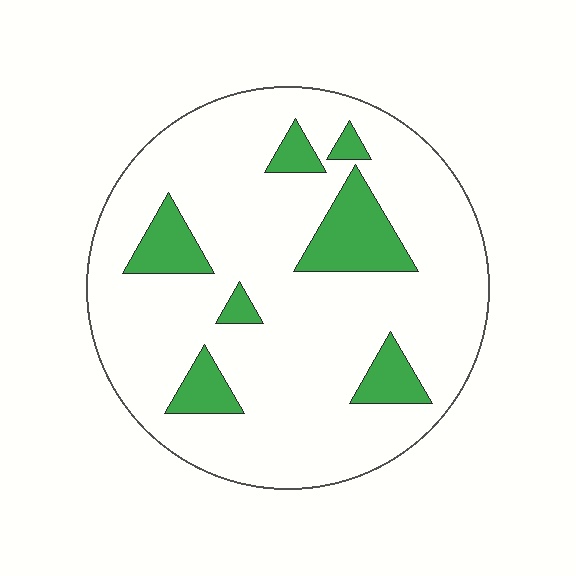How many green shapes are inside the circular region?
7.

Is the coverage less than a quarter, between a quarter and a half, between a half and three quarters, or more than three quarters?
Less than a quarter.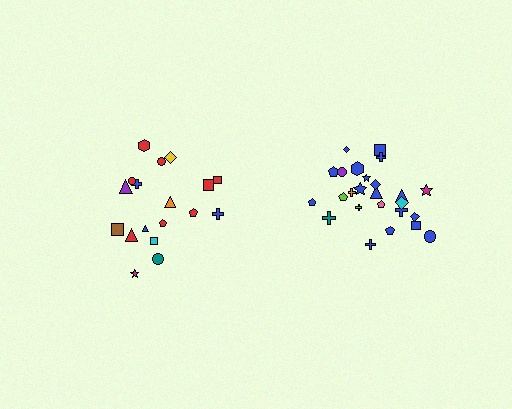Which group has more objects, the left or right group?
The right group.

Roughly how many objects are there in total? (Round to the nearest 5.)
Roughly 45 objects in total.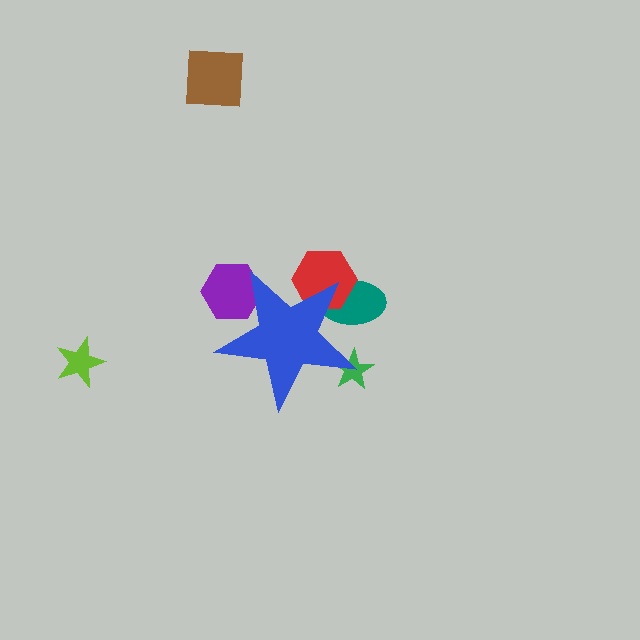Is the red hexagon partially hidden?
Yes, the red hexagon is partially hidden behind the blue star.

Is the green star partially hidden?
Yes, the green star is partially hidden behind the blue star.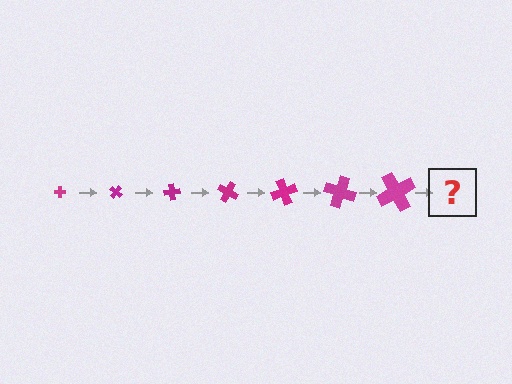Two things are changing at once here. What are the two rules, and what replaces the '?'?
The two rules are that the cross grows larger each step and it rotates 40 degrees each step. The '?' should be a cross, larger than the previous one and rotated 280 degrees from the start.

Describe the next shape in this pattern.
It should be a cross, larger than the previous one and rotated 280 degrees from the start.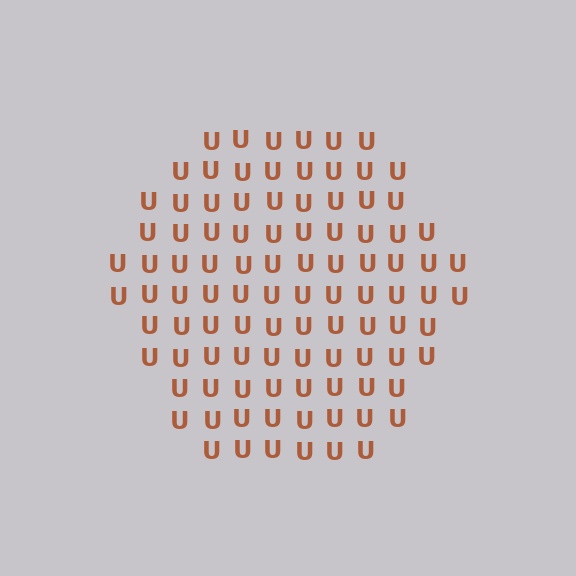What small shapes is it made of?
It is made of small letter U's.